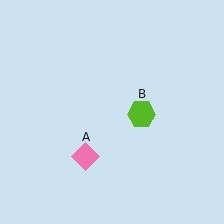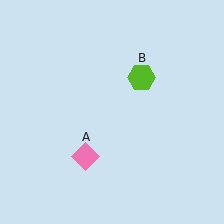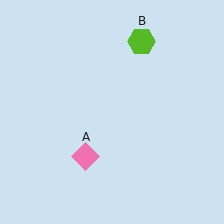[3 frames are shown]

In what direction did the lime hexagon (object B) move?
The lime hexagon (object B) moved up.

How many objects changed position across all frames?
1 object changed position: lime hexagon (object B).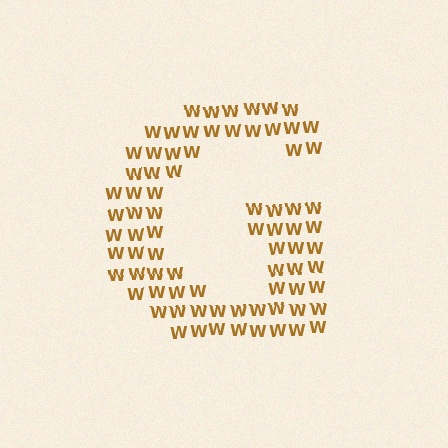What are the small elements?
The small elements are letter W's.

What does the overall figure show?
The overall figure shows the letter G.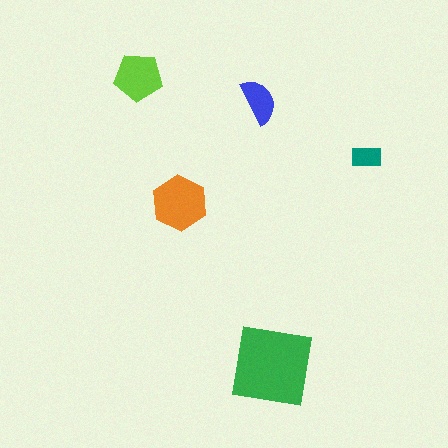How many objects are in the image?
There are 5 objects in the image.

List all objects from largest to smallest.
The green square, the orange hexagon, the lime pentagon, the blue semicircle, the teal rectangle.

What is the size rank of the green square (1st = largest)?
1st.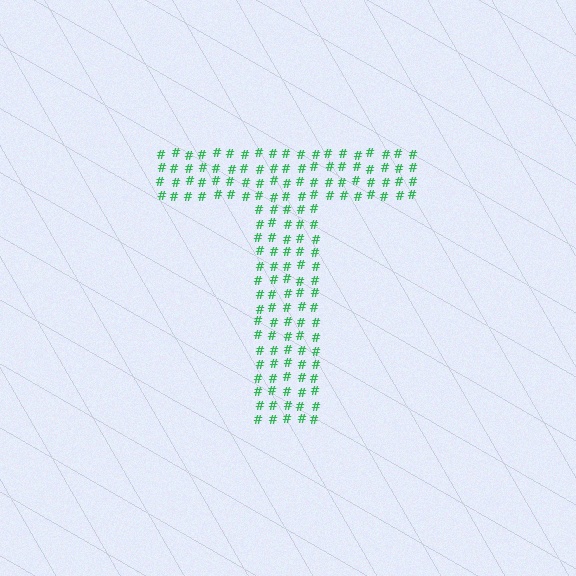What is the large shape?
The large shape is the letter T.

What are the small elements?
The small elements are hash symbols.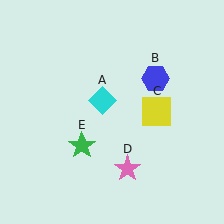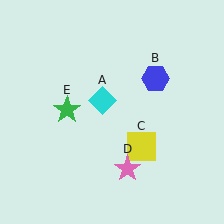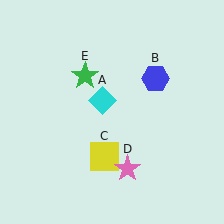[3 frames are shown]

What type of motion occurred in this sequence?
The yellow square (object C), green star (object E) rotated clockwise around the center of the scene.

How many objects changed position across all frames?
2 objects changed position: yellow square (object C), green star (object E).